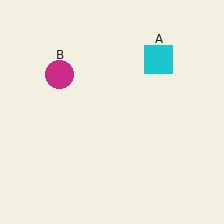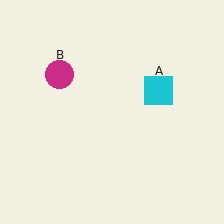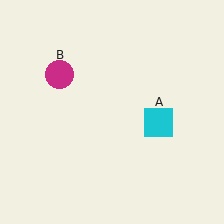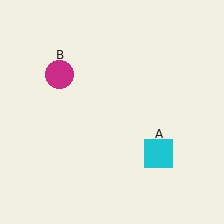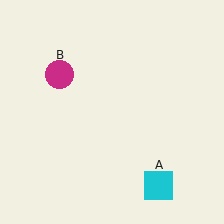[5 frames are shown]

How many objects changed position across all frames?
1 object changed position: cyan square (object A).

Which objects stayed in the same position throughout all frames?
Magenta circle (object B) remained stationary.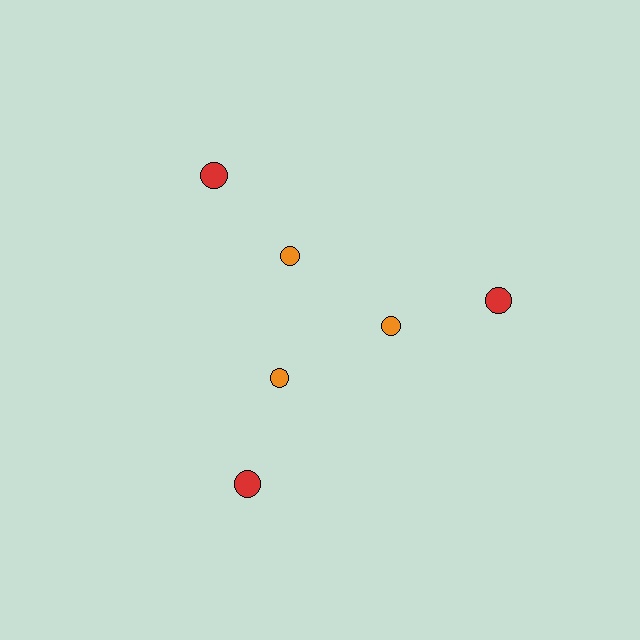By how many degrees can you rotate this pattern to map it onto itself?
The pattern maps onto itself every 120 degrees of rotation.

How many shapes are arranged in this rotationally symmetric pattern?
There are 6 shapes, arranged in 3 groups of 2.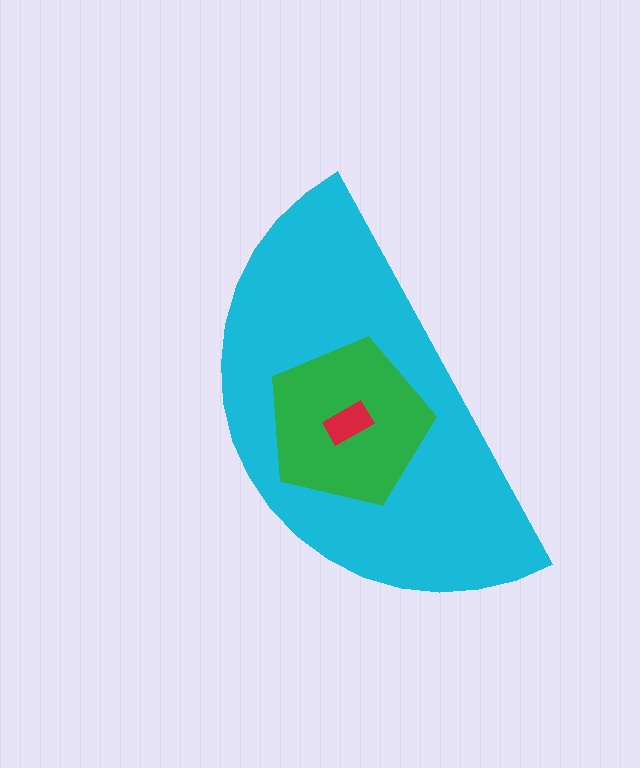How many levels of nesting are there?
3.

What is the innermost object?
The red rectangle.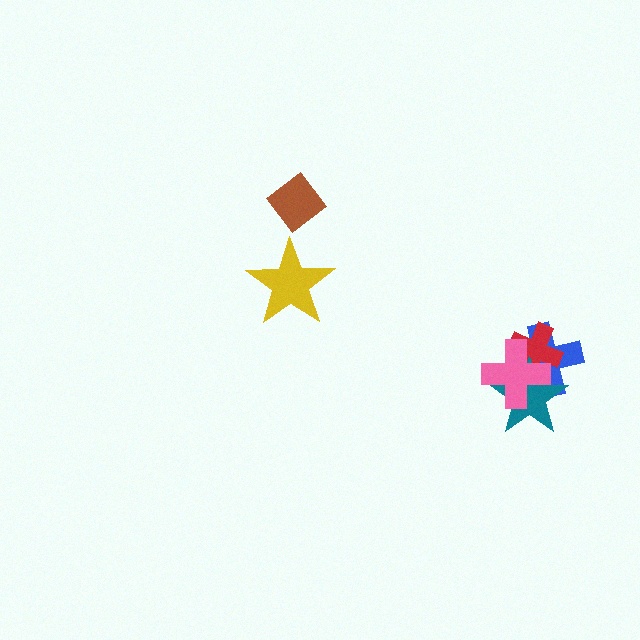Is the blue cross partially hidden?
Yes, it is partially covered by another shape.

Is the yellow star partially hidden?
No, no other shape covers it.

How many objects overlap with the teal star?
3 objects overlap with the teal star.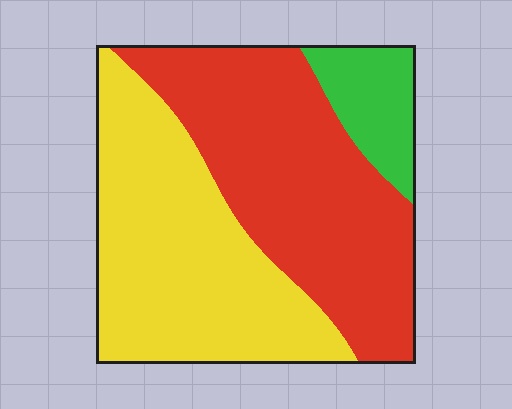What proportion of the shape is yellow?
Yellow covers roughly 45% of the shape.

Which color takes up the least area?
Green, at roughly 10%.